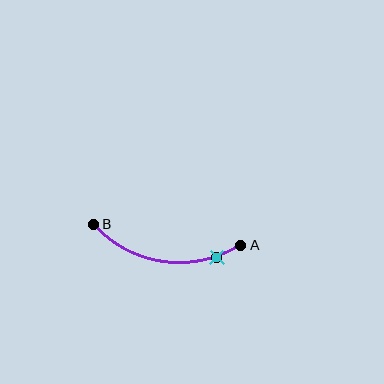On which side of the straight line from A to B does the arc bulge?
The arc bulges below the straight line connecting A and B.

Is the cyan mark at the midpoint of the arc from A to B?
No. The cyan mark lies on the arc but is closer to endpoint A. The arc midpoint would be at the point on the curve equidistant along the arc from both A and B.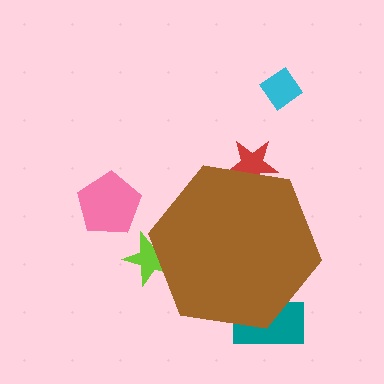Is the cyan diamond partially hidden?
No, the cyan diamond is fully visible.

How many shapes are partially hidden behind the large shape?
3 shapes are partially hidden.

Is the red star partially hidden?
Yes, the red star is partially hidden behind the brown hexagon.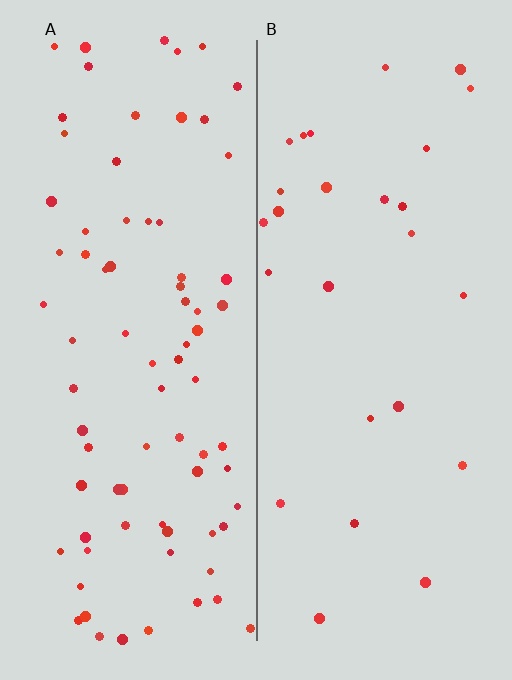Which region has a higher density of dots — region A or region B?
A (the left).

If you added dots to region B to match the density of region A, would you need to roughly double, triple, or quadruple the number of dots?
Approximately triple.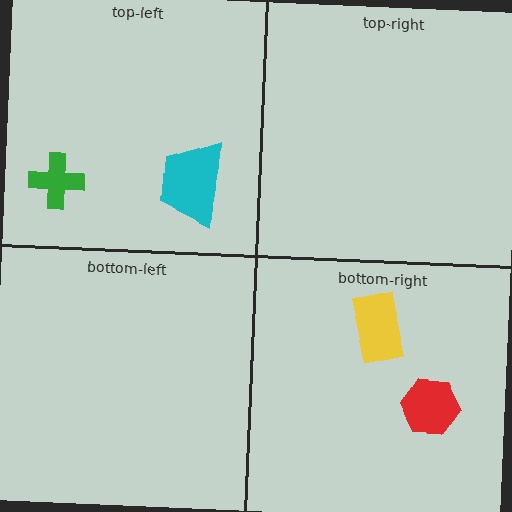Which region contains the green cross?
The top-left region.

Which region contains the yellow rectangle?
The bottom-right region.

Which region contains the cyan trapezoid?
The top-left region.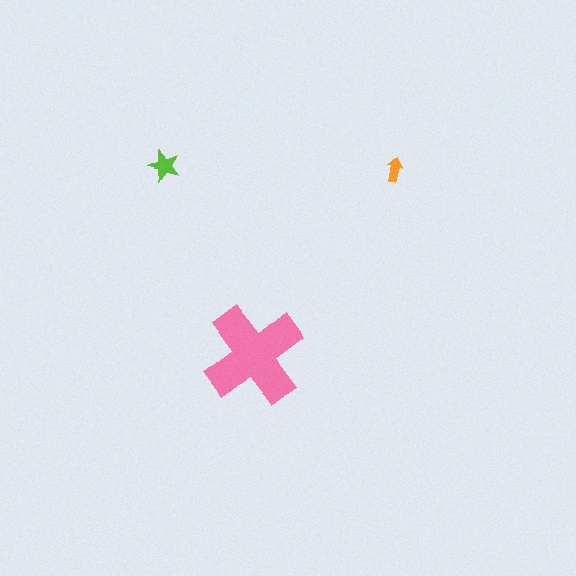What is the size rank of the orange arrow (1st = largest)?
3rd.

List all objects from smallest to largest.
The orange arrow, the lime star, the pink cross.